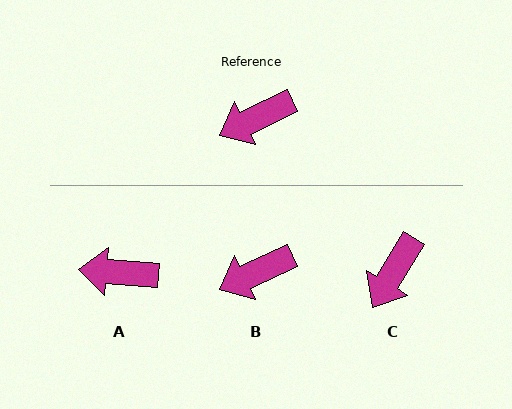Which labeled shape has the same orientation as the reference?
B.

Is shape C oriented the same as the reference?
No, it is off by about 34 degrees.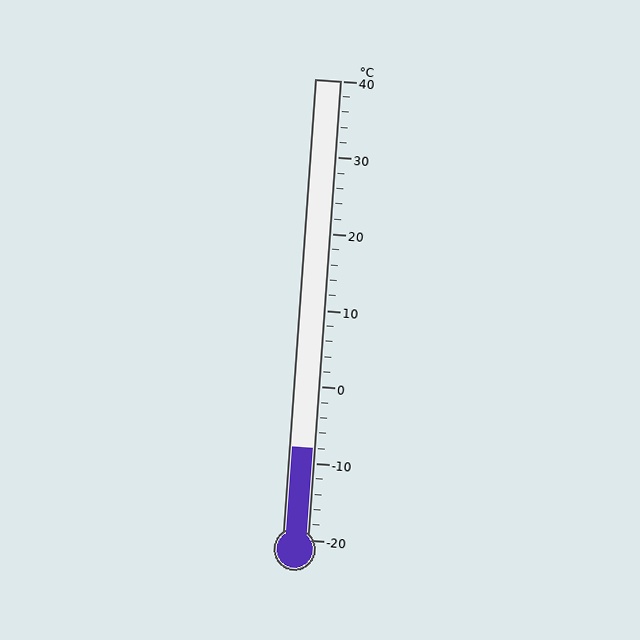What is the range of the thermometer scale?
The thermometer scale ranges from -20°C to 40°C.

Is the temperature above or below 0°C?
The temperature is below 0°C.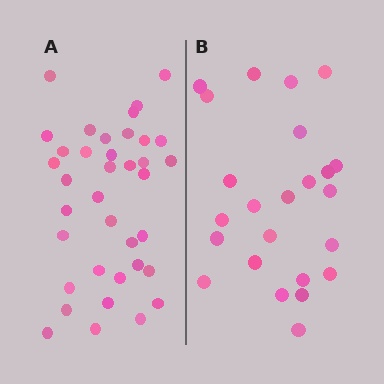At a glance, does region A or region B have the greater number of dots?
Region A (the left region) has more dots.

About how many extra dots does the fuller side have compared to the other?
Region A has approximately 15 more dots than region B.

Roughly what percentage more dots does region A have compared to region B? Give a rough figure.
About 55% more.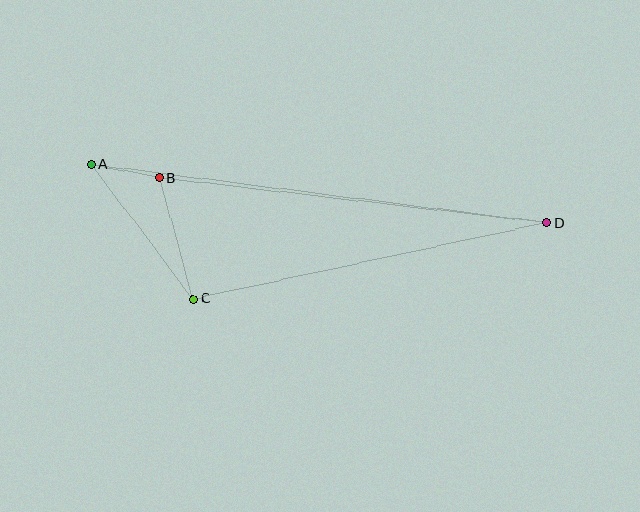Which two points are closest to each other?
Points A and B are closest to each other.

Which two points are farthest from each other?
Points A and D are farthest from each other.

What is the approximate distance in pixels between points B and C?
The distance between B and C is approximately 126 pixels.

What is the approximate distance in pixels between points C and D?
The distance between C and D is approximately 361 pixels.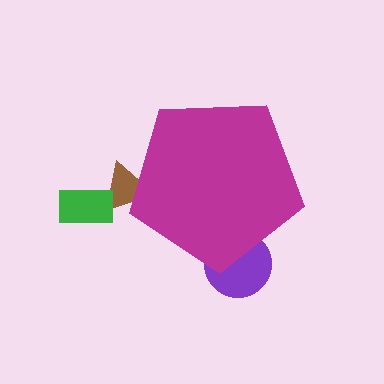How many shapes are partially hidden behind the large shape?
2 shapes are partially hidden.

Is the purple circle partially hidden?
Yes, the purple circle is partially hidden behind the magenta pentagon.